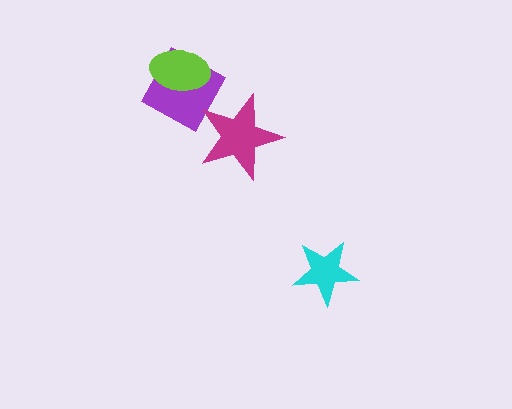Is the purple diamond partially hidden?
Yes, it is partially covered by another shape.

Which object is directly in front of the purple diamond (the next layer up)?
The lime ellipse is directly in front of the purple diamond.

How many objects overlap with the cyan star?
0 objects overlap with the cyan star.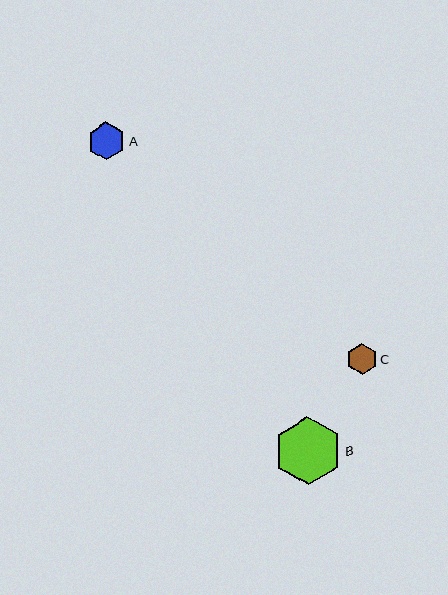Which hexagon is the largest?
Hexagon B is the largest with a size of approximately 69 pixels.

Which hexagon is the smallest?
Hexagon C is the smallest with a size of approximately 31 pixels.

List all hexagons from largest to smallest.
From largest to smallest: B, A, C.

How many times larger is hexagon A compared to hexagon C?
Hexagon A is approximately 1.2 times the size of hexagon C.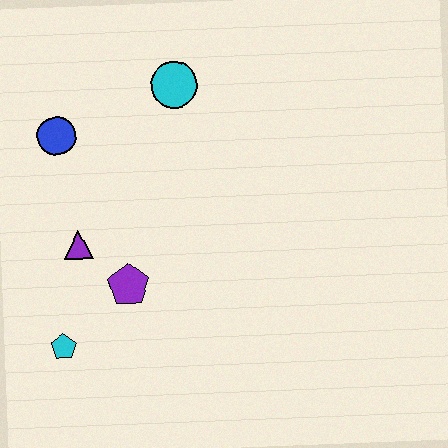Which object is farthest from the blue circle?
The cyan pentagon is farthest from the blue circle.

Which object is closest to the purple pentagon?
The purple triangle is closest to the purple pentagon.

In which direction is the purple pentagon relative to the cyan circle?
The purple pentagon is below the cyan circle.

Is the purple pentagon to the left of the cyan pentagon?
No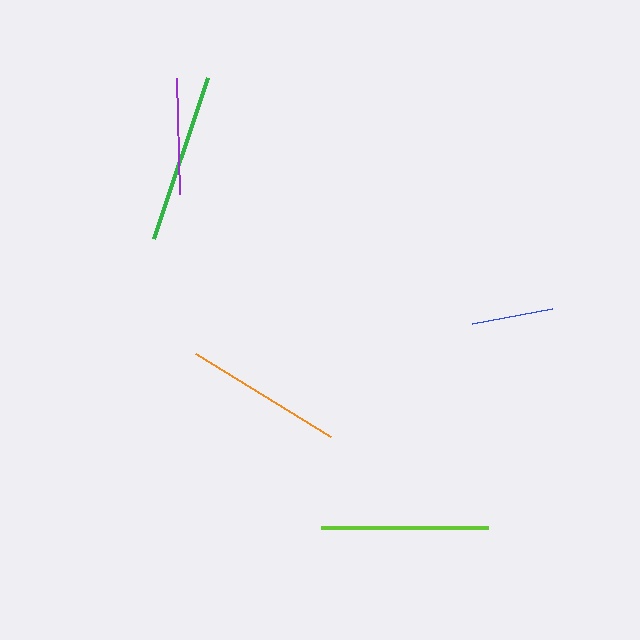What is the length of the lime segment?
The lime segment is approximately 167 pixels long.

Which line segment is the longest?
The green line is the longest at approximately 170 pixels.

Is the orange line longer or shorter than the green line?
The green line is longer than the orange line.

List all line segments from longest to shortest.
From longest to shortest: green, lime, orange, purple, blue.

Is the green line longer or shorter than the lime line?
The green line is longer than the lime line.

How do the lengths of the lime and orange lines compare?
The lime and orange lines are approximately the same length.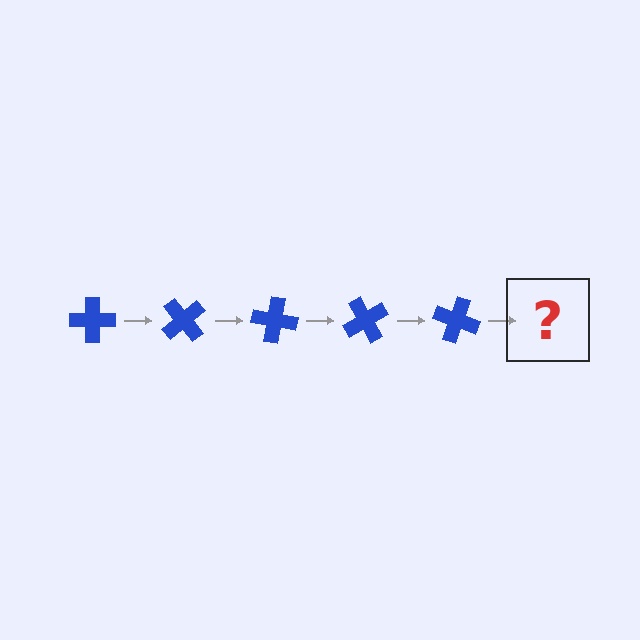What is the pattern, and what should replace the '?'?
The pattern is that the cross rotates 50 degrees each step. The '?' should be a blue cross rotated 250 degrees.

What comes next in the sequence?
The next element should be a blue cross rotated 250 degrees.